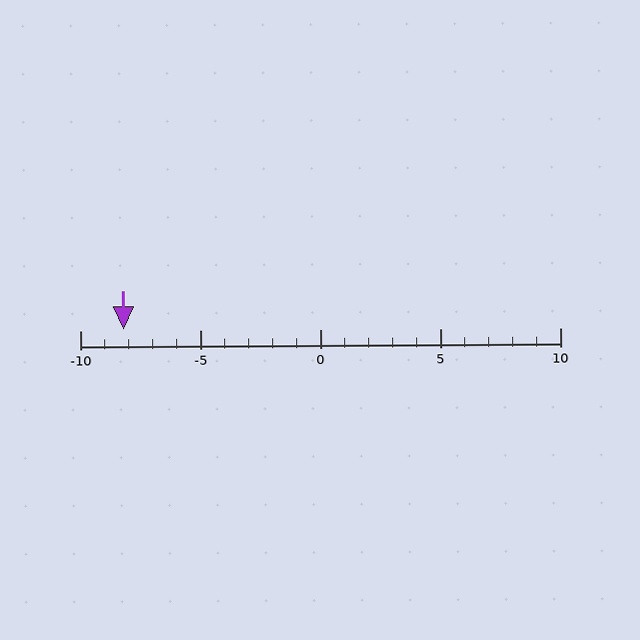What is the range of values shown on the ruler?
The ruler shows values from -10 to 10.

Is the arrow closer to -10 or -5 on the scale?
The arrow is closer to -10.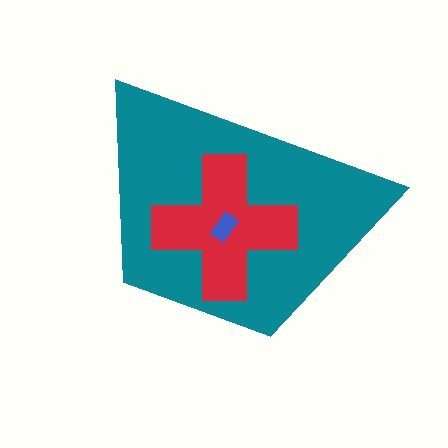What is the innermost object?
The blue rectangle.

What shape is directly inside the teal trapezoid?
The red cross.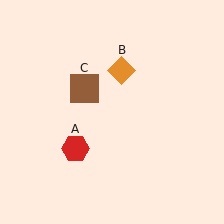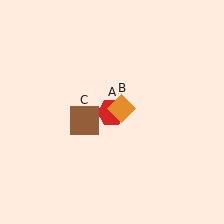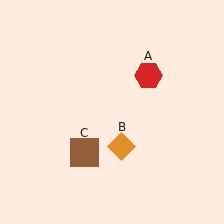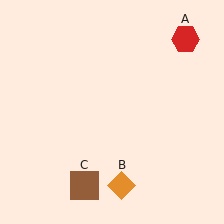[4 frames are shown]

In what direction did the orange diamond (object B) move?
The orange diamond (object B) moved down.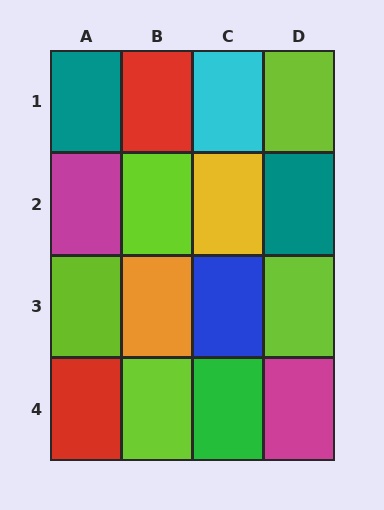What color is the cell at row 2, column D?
Teal.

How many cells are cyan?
1 cell is cyan.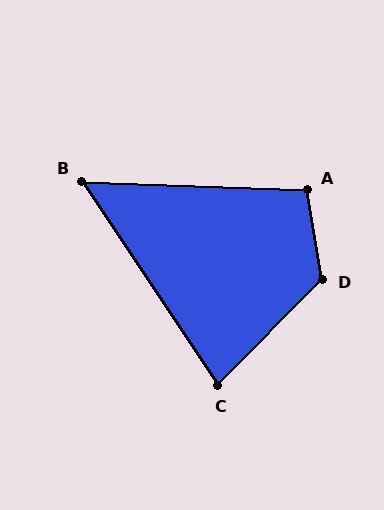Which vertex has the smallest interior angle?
B, at approximately 54 degrees.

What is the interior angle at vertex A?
Approximately 102 degrees (obtuse).